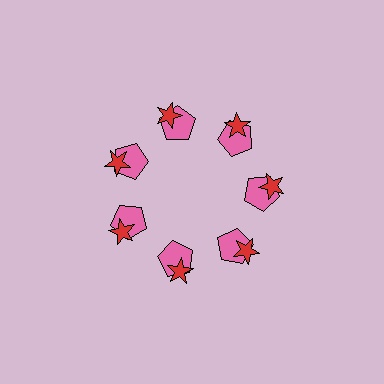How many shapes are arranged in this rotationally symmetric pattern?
There are 14 shapes, arranged in 7 groups of 2.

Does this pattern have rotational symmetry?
Yes, this pattern has 7-fold rotational symmetry. It looks the same after rotating 51 degrees around the center.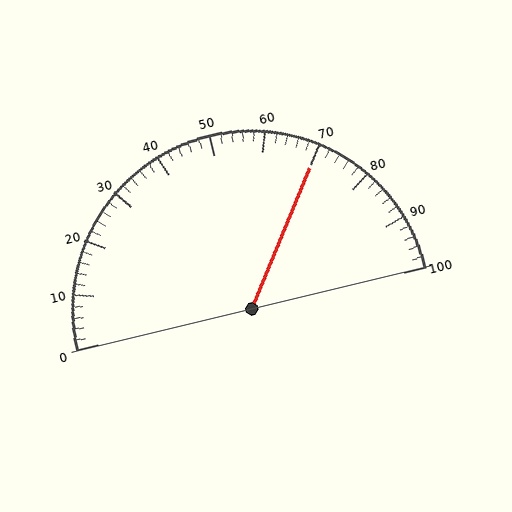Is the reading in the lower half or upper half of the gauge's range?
The reading is in the upper half of the range (0 to 100).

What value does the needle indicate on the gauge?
The needle indicates approximately 70.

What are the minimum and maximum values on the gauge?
The gauge ranges from 0 to 100.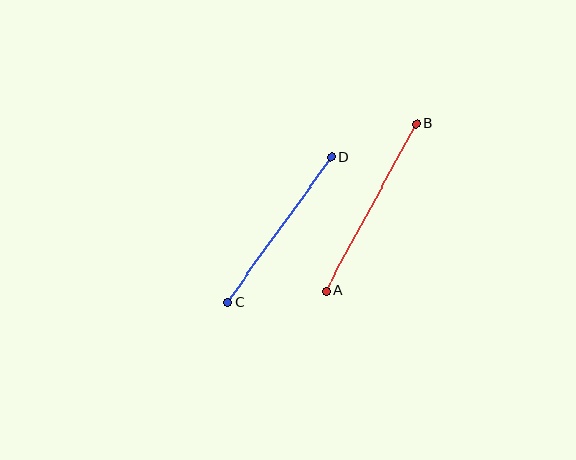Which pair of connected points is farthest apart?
Points A and B are farthest apart.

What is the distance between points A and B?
The distance is approximately 189 pixels.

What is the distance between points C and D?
The distance is approximately 178 pixels.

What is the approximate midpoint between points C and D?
The midpoint is at approximately (280, 230) pixels.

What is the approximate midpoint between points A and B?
The midpoint is at approximately (371, 207) pixels.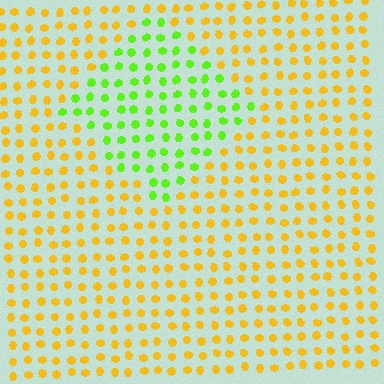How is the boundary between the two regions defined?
The boundary is defined purely by a slight shift in hue (about 58 degrees). Spacing, size, and orientation are identical on both sides.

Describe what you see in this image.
The image is filled with small yellow elements in a uniform arrangement. A diamond-shaped region is visible where the elements are tinted to a slightly different hue, forming a subtle color boundary.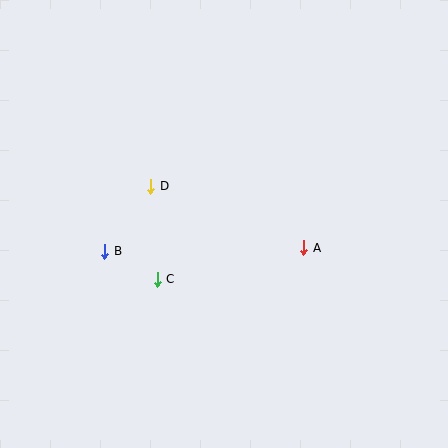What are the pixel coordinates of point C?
Point C is at (157, 279).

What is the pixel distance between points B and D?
The distance between B and D is 80 pixels.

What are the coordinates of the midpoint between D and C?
The midpoint between D and C is at (154, 233).